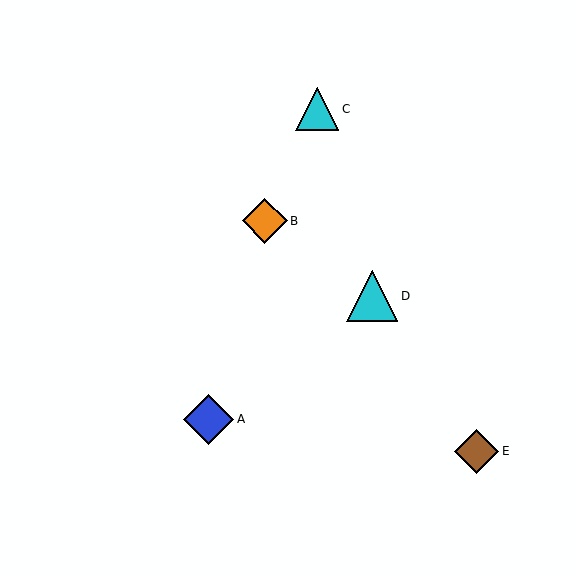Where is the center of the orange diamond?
The center of the orange diamond is at (265, 221).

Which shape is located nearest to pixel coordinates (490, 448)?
The brown diamond (labeled E) at (477, 451) is nearest to that location.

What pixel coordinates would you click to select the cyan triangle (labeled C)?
Click at (317, 109) to select the cyan triangle C.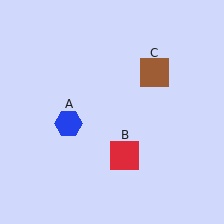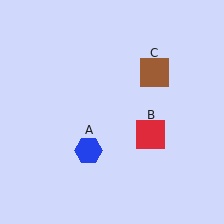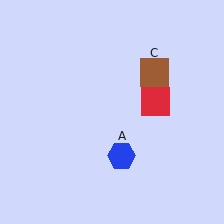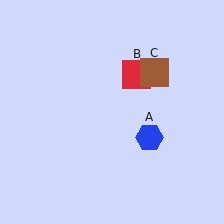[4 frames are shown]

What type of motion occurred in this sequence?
The blue hexagon (object A), red square (object B) rotated counterclockwise around the center of the scene.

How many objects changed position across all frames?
2 objects changed position: blue hexagon (object A), red square (object B).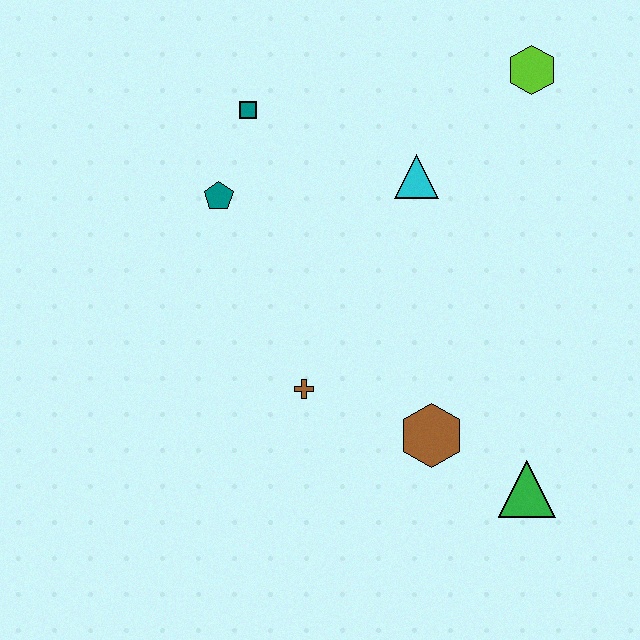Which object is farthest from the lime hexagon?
The green triangle is farthest from the lime hexagon.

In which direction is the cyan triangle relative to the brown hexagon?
The cyan triangle is above the brown hexagon.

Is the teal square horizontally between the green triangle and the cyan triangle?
No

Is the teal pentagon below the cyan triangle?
Yes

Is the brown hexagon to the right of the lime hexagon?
No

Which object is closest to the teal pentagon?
The teal square is closest to the teal pentagon.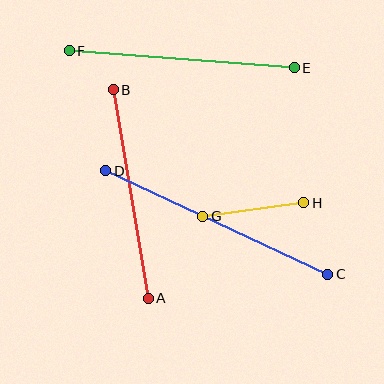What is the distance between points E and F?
The distance is approximately 225 pixels.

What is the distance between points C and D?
The distance is approximately 245 pixels.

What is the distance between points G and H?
The distance is approximately 102 pixels.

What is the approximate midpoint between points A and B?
The midpoint is at approximately (131, 194) pixels.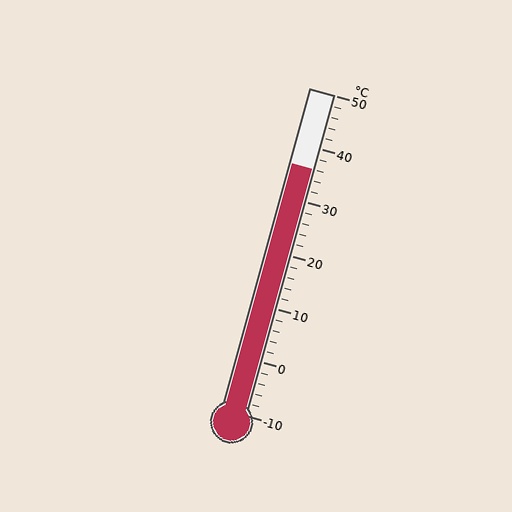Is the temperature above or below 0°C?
The temperature is above 0°C.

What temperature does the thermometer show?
The thermometer shows approximately 36°C.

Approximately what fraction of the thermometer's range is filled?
The thermometer is filled to approximately 75% of its range.